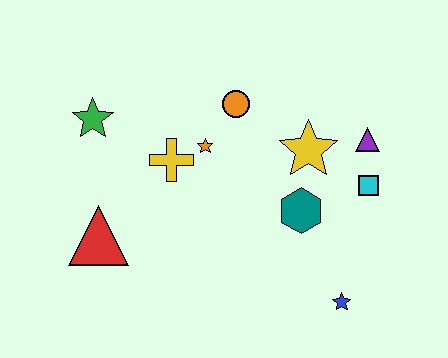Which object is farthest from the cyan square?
The green star is farthest from the cyan square.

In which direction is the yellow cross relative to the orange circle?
The yellow cross is to the left of the orange circle.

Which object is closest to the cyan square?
The purple triangle is closest to the cyan square.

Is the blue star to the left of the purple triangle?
Yes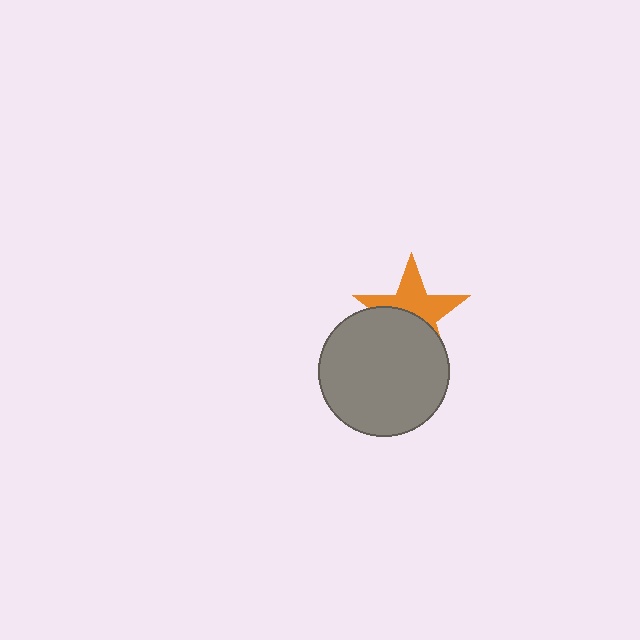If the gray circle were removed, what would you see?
You would see the complete orange star.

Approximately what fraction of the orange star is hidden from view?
Roughly 49% of the orange star is hidden behind the gray circle.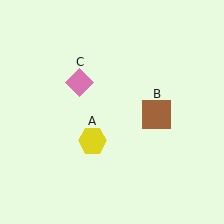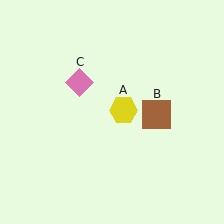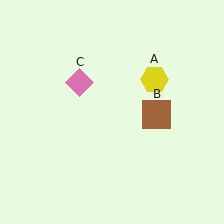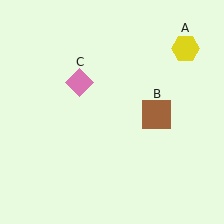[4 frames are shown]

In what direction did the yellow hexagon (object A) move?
The yellow hexagon (object A) moved up and to the right.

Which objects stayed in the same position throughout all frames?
Brown square (object B) and pink diamond (object C) remained stationary.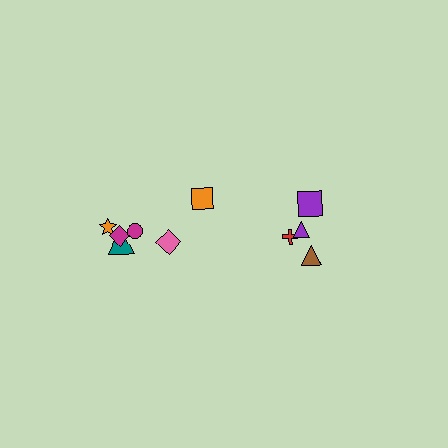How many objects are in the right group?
There are 4 objects.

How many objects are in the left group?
There are 6 objects.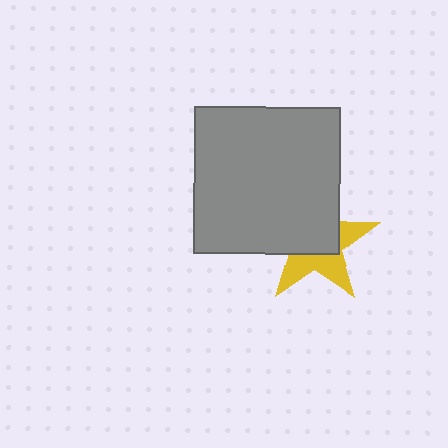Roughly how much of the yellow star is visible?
A small part of it is visible (roughly 45%).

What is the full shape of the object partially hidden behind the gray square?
The partially hidden object is a yellow star.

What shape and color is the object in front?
The object in front is a gray square.